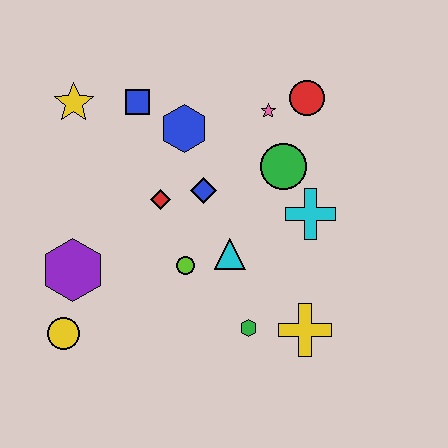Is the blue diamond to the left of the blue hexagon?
No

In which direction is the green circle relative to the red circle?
The green circle is below the red circle.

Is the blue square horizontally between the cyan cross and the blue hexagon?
No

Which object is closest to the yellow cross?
The green hexagon is closest to the yellow cross.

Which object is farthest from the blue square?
The yellow cross is farthest from the blue square.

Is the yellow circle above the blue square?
No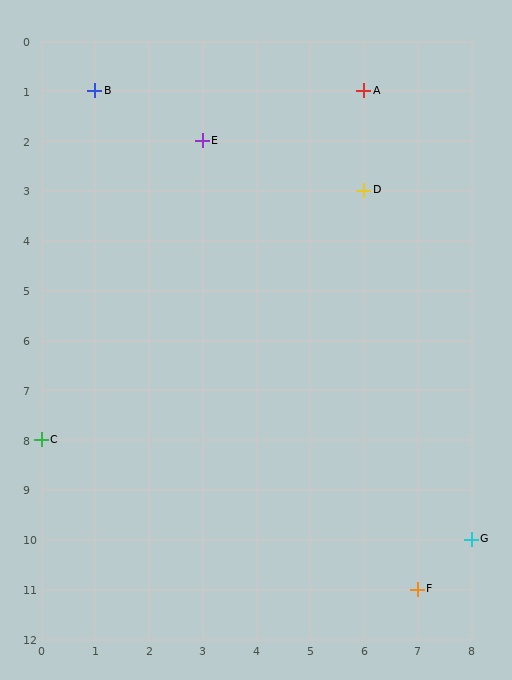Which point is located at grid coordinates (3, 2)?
Point E is at (3, 2).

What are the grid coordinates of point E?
Point E is at grid coordinates (3, 2).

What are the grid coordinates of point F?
Point F is at grid coordinates (7, 11).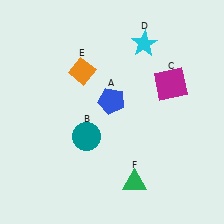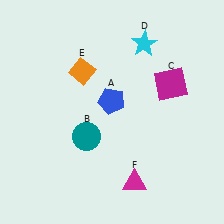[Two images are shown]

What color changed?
The triangle (F) changed from green in Image 1 to magenta in Image 2.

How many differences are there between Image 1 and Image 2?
There is 1 difference between the two images.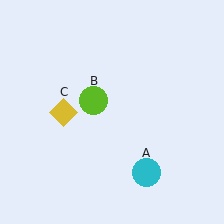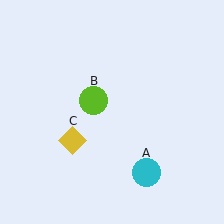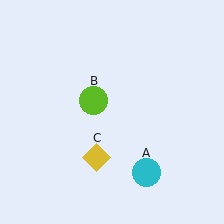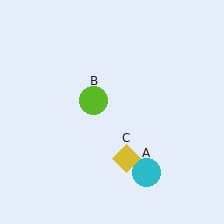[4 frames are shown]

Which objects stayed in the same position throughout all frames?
Cyan circle (object A) and lime circle (object B) remained stationary.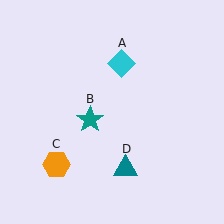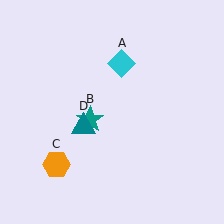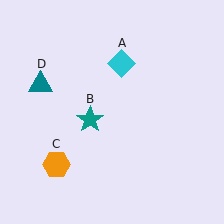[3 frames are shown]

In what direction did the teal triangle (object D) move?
The teal triangle (object D) moved up and to the left.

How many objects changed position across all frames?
1 object changed position: teal triangle (object D).